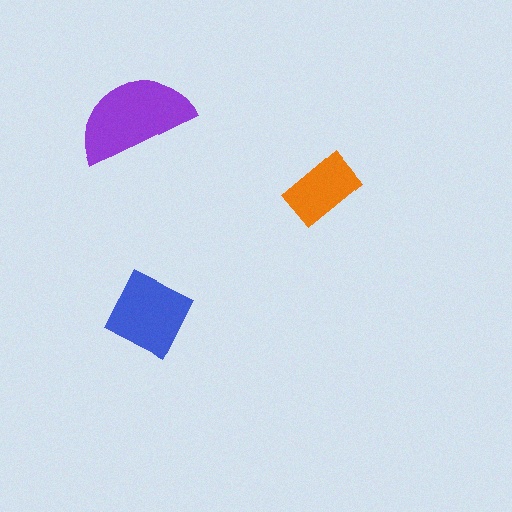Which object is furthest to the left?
The purple semicircle is leftmost.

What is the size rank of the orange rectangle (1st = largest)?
3rd.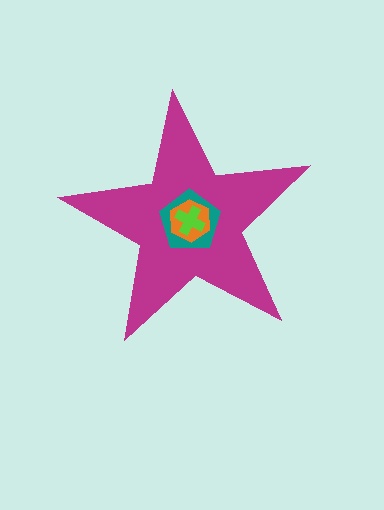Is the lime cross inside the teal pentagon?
Yes.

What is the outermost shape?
The magenta star.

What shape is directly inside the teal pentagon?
The orange hexagon.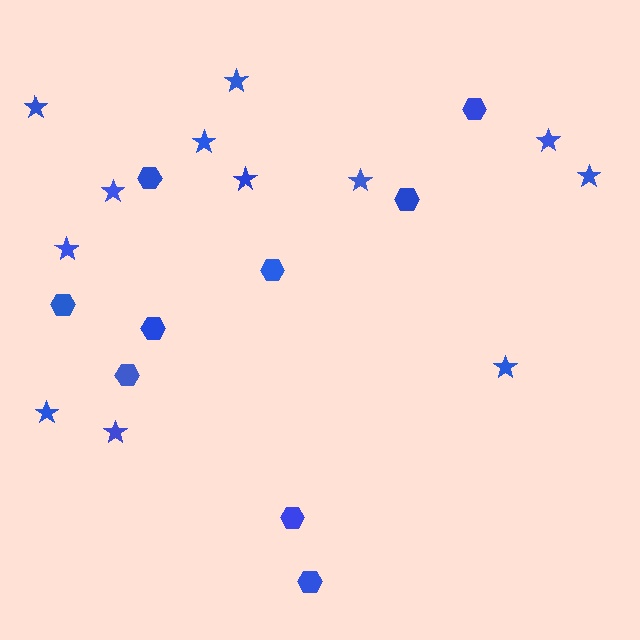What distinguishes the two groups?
There are 2 groups: one group of hexagons (9) and one group of stars (12).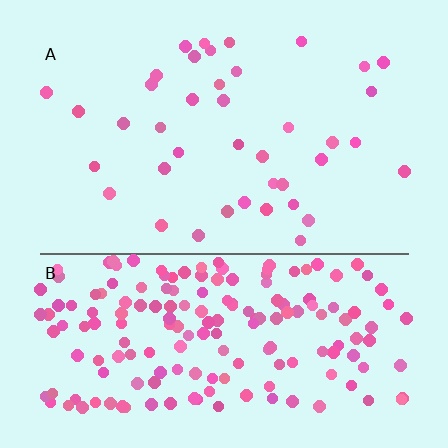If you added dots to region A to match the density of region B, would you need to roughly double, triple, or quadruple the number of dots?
Approximately quadruple.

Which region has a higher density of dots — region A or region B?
B (the bottom).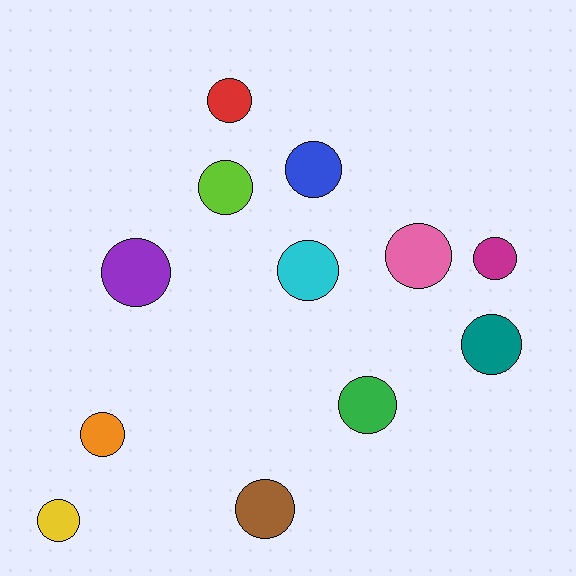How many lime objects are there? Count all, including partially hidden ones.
There is 1 lime object.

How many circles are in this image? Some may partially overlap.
There are 12 circles.